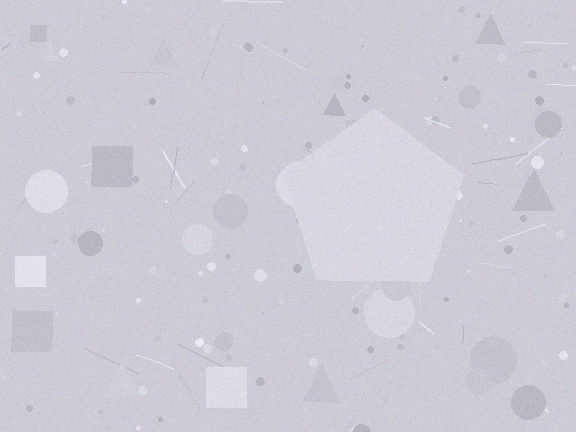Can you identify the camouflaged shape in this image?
The camouflaged shape is a pentagon.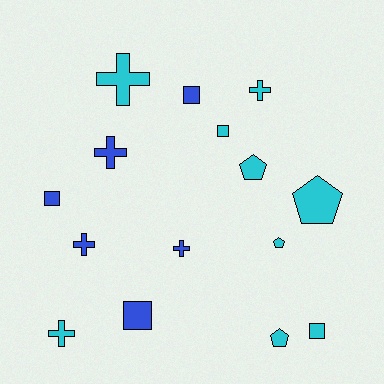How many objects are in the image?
There are 15 objects.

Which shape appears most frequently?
Cross, with 6 objects.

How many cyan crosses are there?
There are 3 cyan crosses.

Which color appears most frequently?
Cyan, with 9 objects.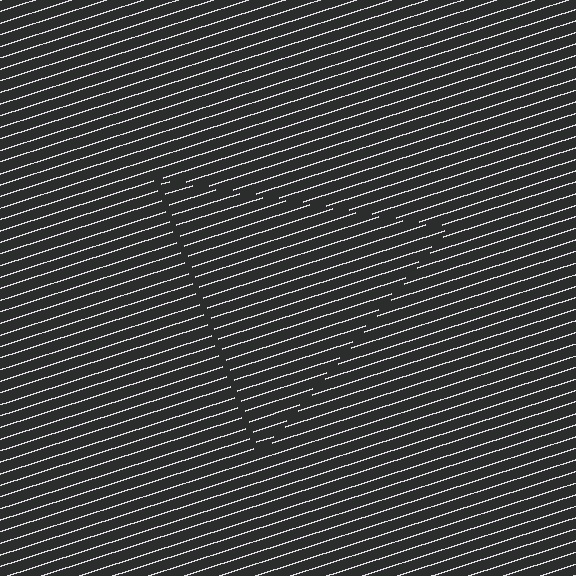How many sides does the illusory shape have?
3 sides — the line-ends trace a triangle.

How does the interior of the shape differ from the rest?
The interior of the shape contains the same grating, shifted by half a period — the contour is defined by the phase discontinuity where line-ends from the inner and outer gratings abut.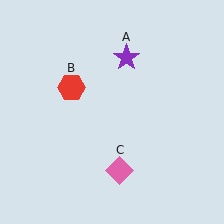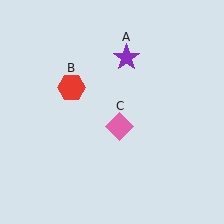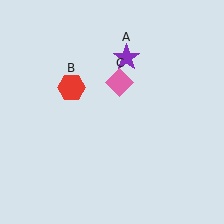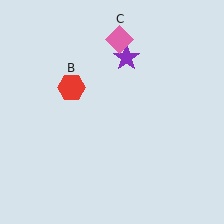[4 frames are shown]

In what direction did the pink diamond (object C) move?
The pink diamond (object C) moved up.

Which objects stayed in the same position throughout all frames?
Purple star (object A) and red hexagon (object B) remained stationary.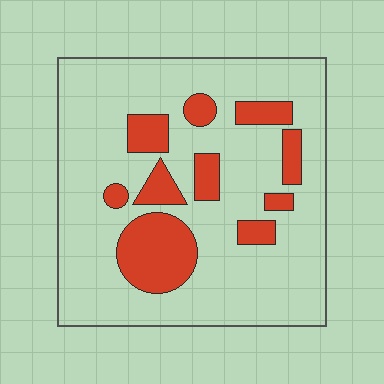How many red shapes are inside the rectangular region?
10.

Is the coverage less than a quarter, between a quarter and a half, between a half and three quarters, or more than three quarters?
Less than a quarter.